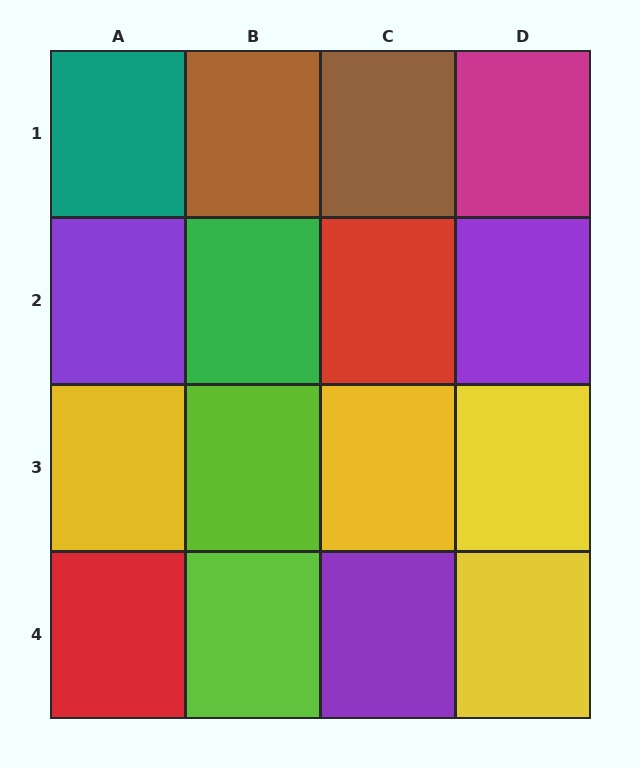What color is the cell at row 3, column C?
Yellow.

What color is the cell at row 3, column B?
Lime.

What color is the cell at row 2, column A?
Purple.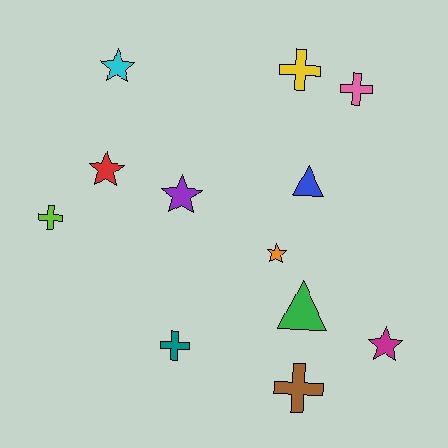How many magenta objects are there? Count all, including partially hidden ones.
There is 1 magenta object.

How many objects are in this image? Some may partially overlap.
There are 12 objects.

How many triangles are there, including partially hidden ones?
There are 2 triangles.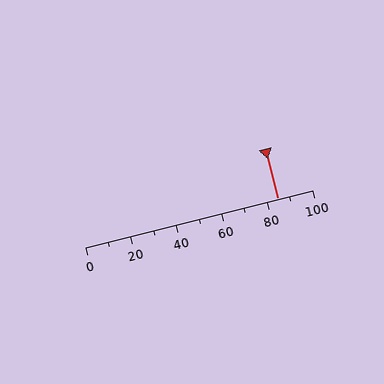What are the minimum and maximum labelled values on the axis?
The axis runs from 0 to 100.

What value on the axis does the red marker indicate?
The marker indicates approximately 85.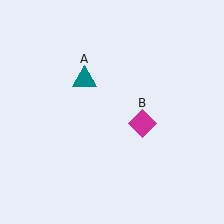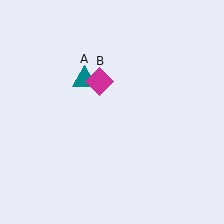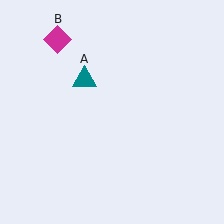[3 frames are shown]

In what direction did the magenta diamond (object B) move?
The magenta diamond (object B) moved up and to the left.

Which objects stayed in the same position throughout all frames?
Teal triangle (object A) remained stationary.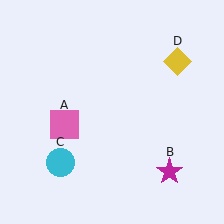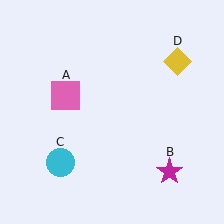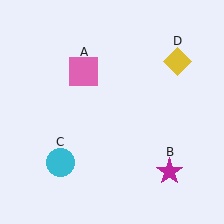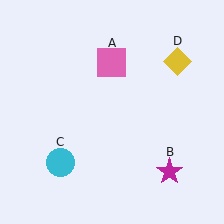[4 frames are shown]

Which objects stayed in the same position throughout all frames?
Magenta star (object B) and cyan circle (object C) and yellow diamond (object D) remained stationary.